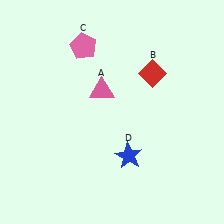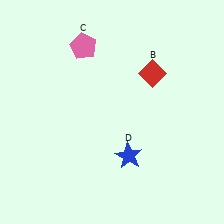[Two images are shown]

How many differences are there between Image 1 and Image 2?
There is 1 difference between the two images.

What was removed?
The pink triangle (A) was removed in Image 2.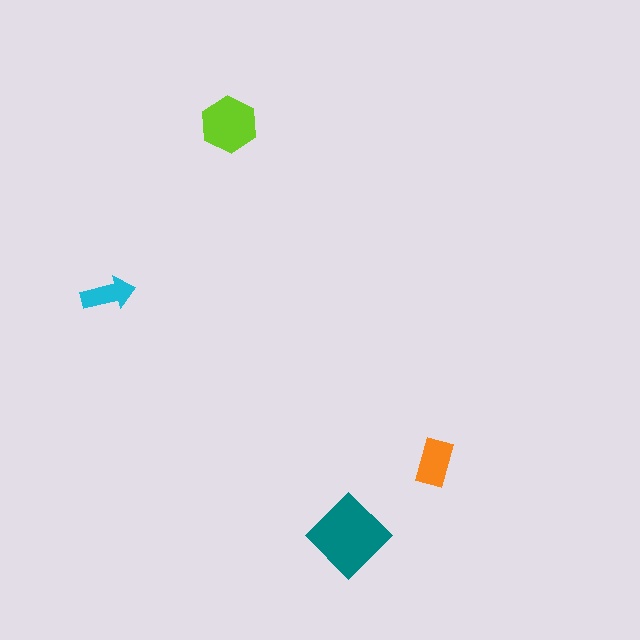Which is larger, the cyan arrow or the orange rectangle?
The orange rectangle.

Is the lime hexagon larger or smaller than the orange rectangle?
Larger.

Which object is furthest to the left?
The cyan arrow is leftmost.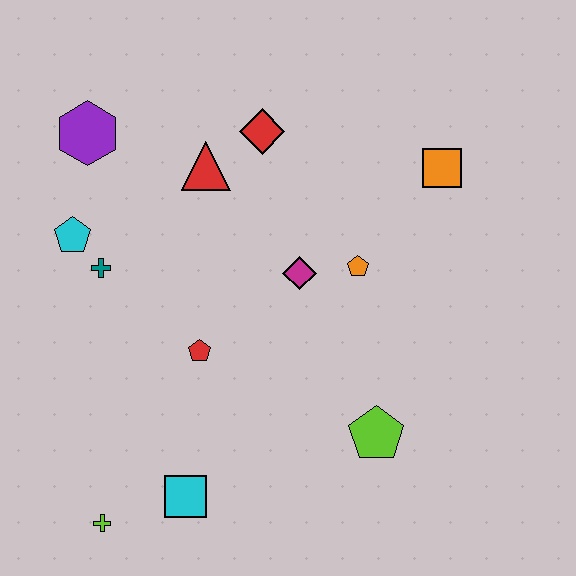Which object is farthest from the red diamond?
The lime cross is farthest from the red diamond.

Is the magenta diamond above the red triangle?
No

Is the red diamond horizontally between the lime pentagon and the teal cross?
Yes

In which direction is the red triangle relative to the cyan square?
The red triangle is above the cyan square.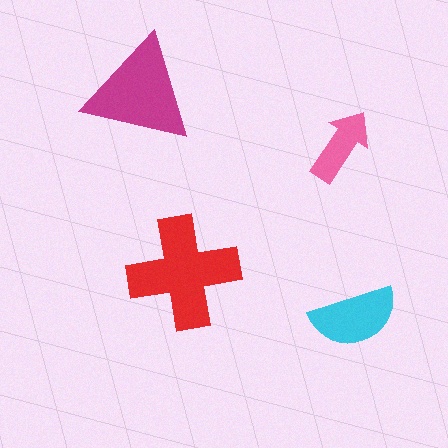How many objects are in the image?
There are 4 objects in the image.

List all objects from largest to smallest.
The red cross, the magenta triangle, the cyan semicircle, the pink arrow.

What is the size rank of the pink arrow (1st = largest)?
4th.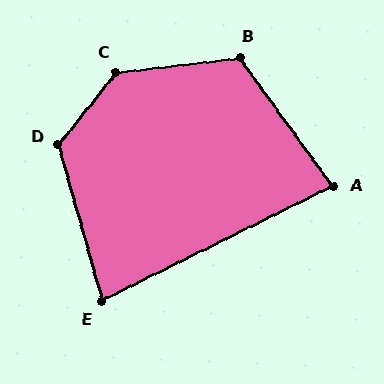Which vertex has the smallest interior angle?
E, at approximately 79 degrees.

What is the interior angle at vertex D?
Approximately 126 degrees (obtuse).